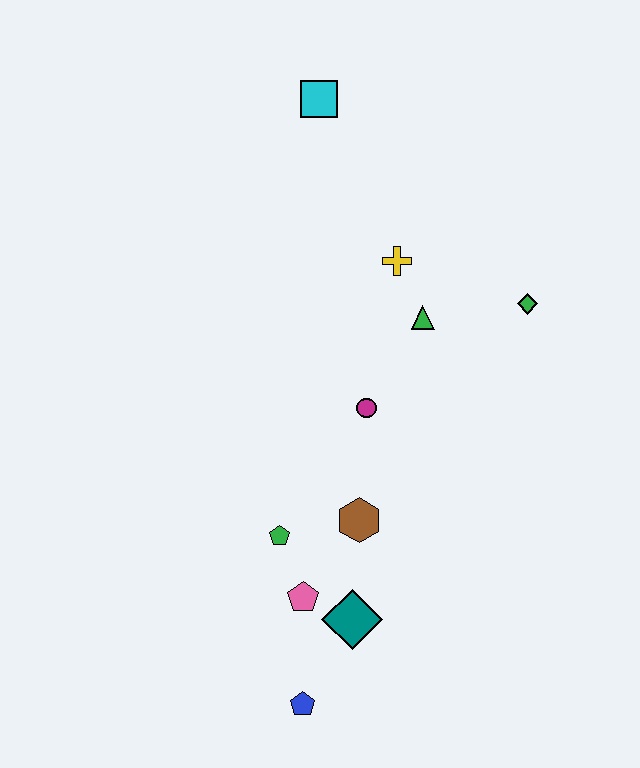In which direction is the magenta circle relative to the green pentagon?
The magenta circle is above the green pentagon.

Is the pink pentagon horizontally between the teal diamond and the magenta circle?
No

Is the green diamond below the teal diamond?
No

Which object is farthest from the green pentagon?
The cyan square is farthest from the green pentagon.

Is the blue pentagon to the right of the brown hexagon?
No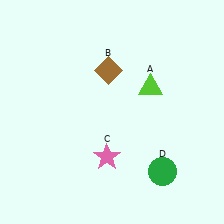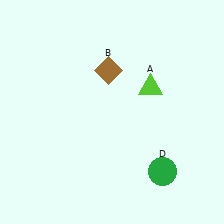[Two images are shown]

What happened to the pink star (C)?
The pink star (C) was removed in Image 2. It was in the bottom-left area of Image 1.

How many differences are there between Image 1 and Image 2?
There is 1 difference between the two images.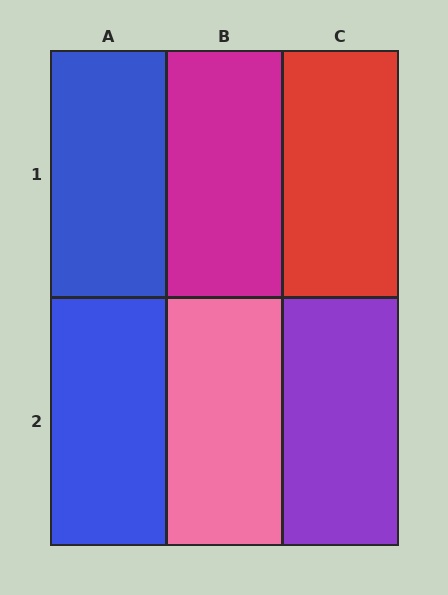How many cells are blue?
2 cells are blue.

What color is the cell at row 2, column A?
Blue.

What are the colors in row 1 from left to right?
Blue, magenta, red.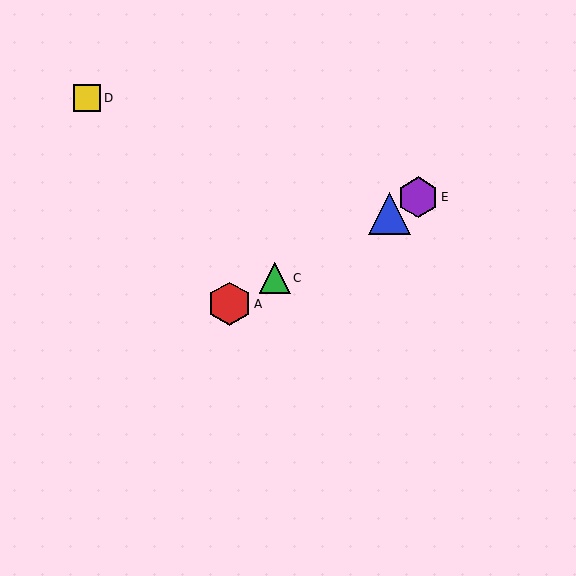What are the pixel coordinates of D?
Object D is at (87, 98).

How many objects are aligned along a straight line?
4 objects (A, B, C, E) are aligned along a straight line.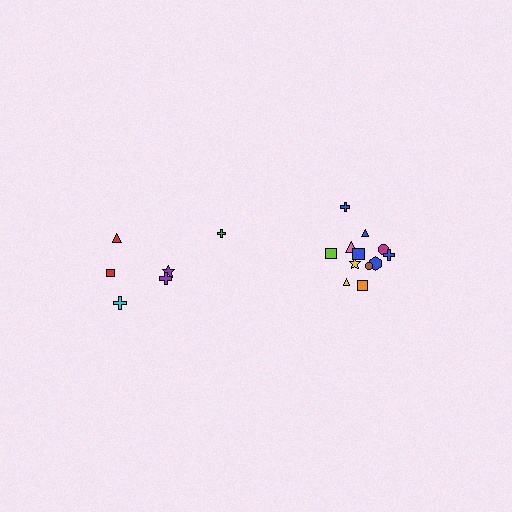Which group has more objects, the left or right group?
The right group.